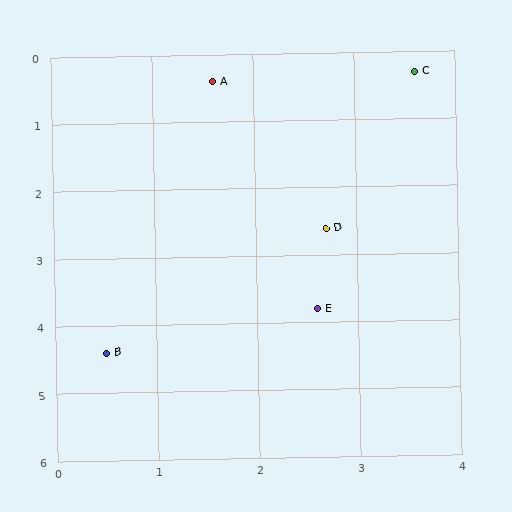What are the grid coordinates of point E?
Point E is at approximately (2.6, 3.8).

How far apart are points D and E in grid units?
Points D and E are about 1.2 grid units apart.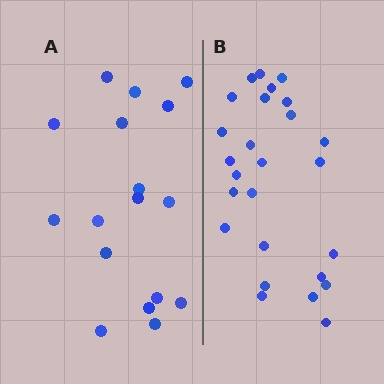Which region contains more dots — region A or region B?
Region B (the right region) has more dots.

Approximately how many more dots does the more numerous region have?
Region B has roughly 8 or so more dots than region A.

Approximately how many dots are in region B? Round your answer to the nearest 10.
About 30 dots. (The exact count is 26, which rounds to 30.)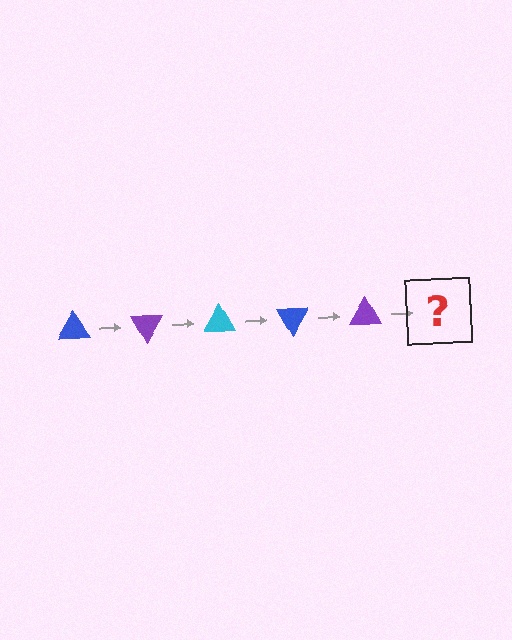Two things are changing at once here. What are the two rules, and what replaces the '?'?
The two rules are that it rotates 60 degrees each step and the color cycles through blue, purple, and cyan. The '?' should be a cyan triangle, rotated 300 degrees from the start.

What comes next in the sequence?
The next element should be a cyan triangle, rotated 300 degrees from the start.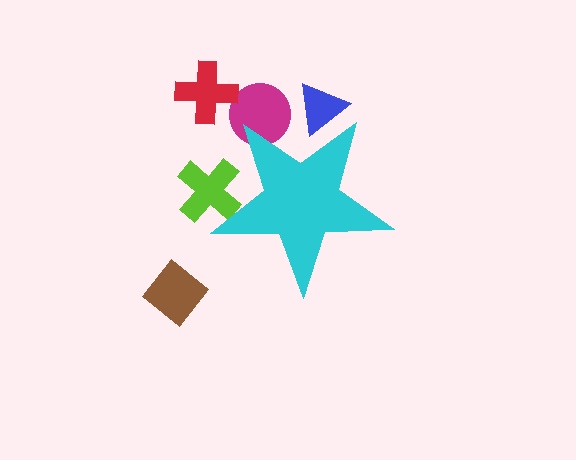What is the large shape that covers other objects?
A cyan star.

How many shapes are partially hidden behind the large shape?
3 shapes are partially hidden.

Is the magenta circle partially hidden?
Yes, the magenta circle is partially hidden behind the cyan star.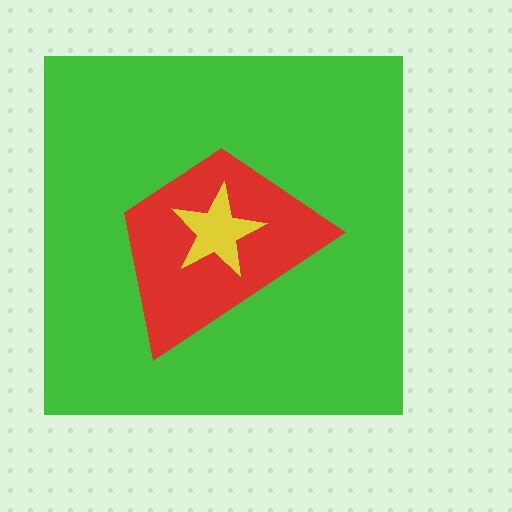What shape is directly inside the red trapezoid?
The yellow star.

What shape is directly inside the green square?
The red trapezoid.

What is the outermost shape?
The green square.